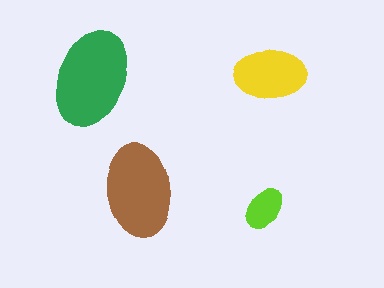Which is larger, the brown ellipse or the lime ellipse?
The brown one.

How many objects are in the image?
There are 4 objects in the image.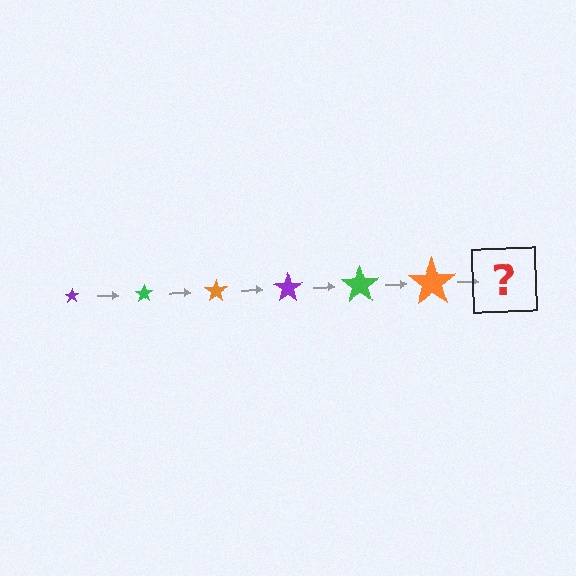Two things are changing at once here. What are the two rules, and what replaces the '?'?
The two rules are that the star grows larger each step and the color cycles through purple, green, and orange. The '?' should be a purple star, larger than the previous one.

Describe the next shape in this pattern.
It should be a purple star, larger than the previous one.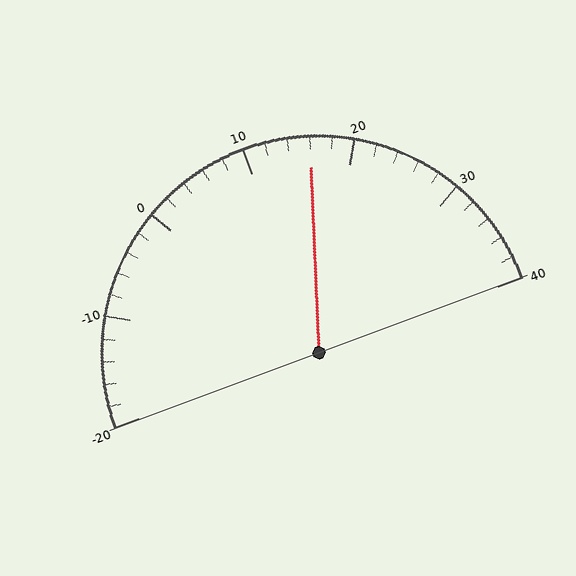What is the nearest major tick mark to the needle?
The nearest major tick mark is 20.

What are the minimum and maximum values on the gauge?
The gauge ranges from -20 to 40.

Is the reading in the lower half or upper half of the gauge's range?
The reading is in the upper half of the range (-20 to 40).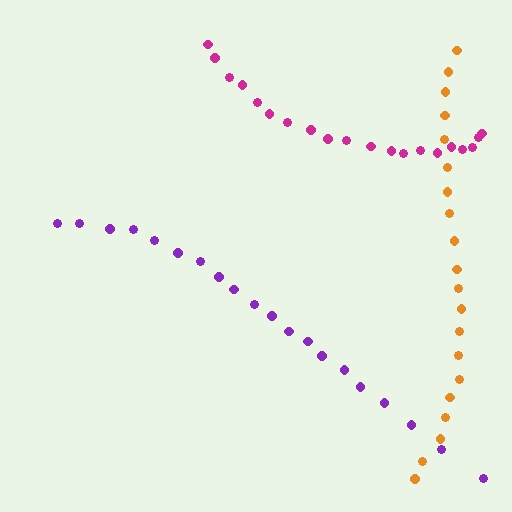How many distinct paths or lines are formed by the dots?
There are 3 distinct paths.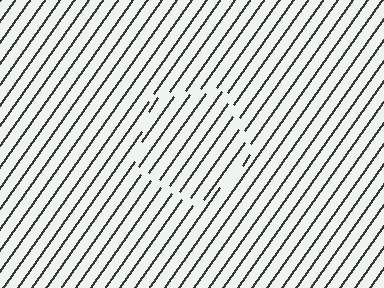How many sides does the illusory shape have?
5 sides — the line-ends trace a pentagon.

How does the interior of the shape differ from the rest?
The interior of the shape contains the same grating, shifted by half a period — the contour is defined by the phase discontinuity where line-ends from the inner and outer gratings abut.